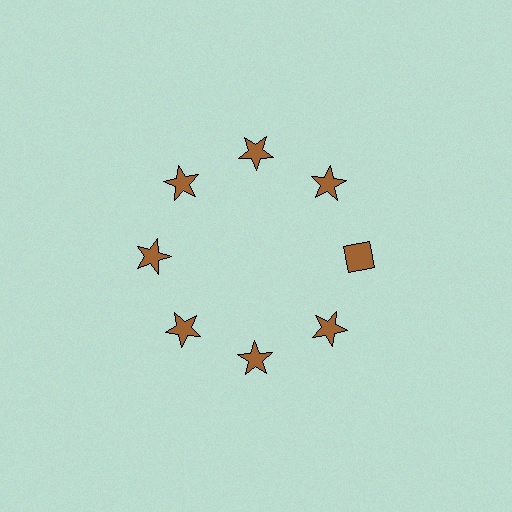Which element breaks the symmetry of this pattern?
The brown diamond at roughly the 3 o'clock position breaks the symmetry. All other shapes are brown stars.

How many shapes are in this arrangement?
There are 8 shapes arranged in a ring pattern.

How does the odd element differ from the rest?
It has a different shape: diamond instead of star.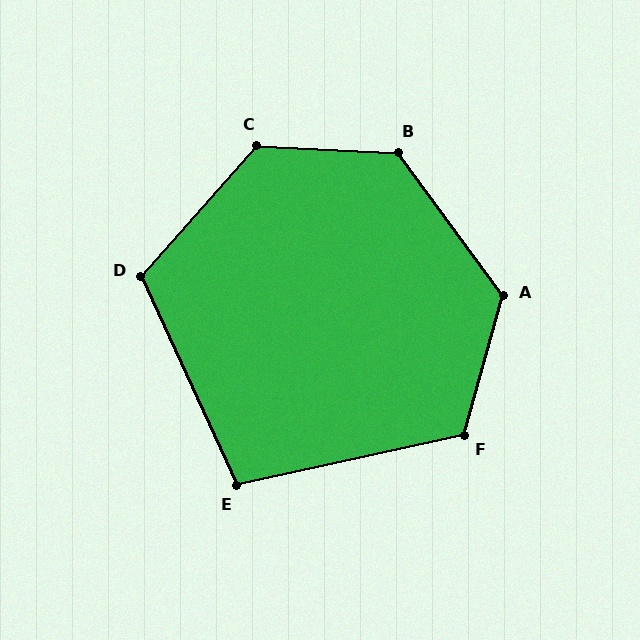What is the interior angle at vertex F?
Approximately 118 degrees (obtuse).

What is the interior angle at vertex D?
Approximately 113 degrees (obtuse).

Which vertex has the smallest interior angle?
E, at approximately 103 degrees.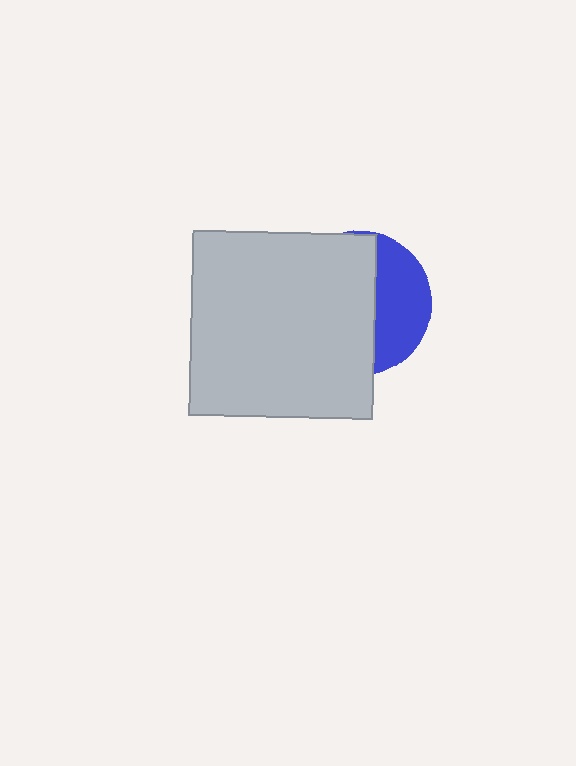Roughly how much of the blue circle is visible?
A small part of it is visible (roughly 36%).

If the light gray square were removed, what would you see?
You would see the complete blue circle.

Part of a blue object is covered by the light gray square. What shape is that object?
It is a circle.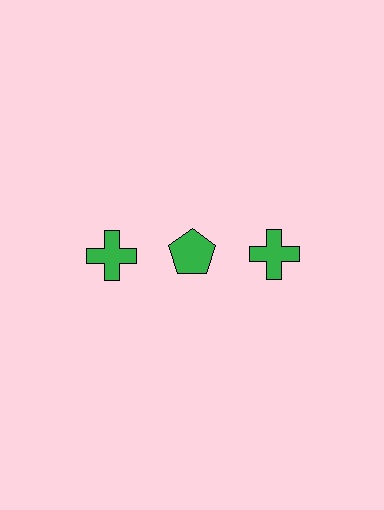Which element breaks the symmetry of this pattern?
The green pentagon in the top row, second from left column breaks the symmetry. All other shapes are green crosses.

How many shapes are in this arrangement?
There are 3 shapes arranged in a grid pattern.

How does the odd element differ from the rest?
It has a different shape: pentagon instead of cross.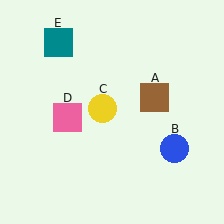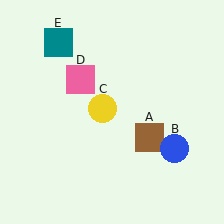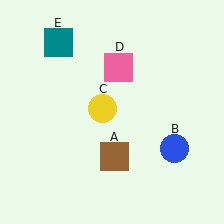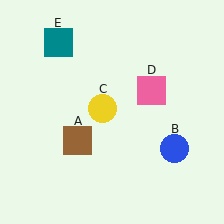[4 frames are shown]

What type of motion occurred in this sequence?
The brown square (object A), pink square (object D) rotated clockwise around the center of the scene.